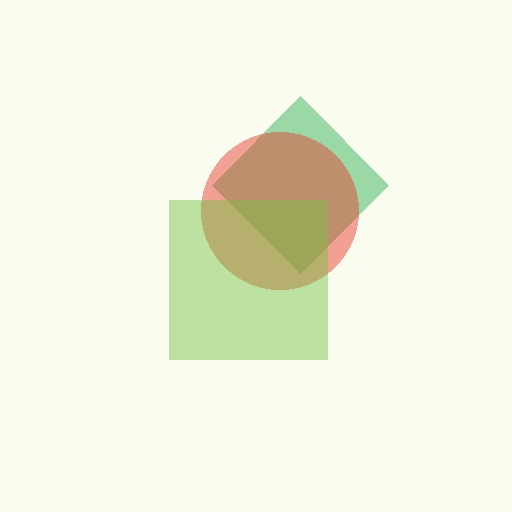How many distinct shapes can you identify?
There are 3 distinct shapes: a green diamond, a red circle, a lime square.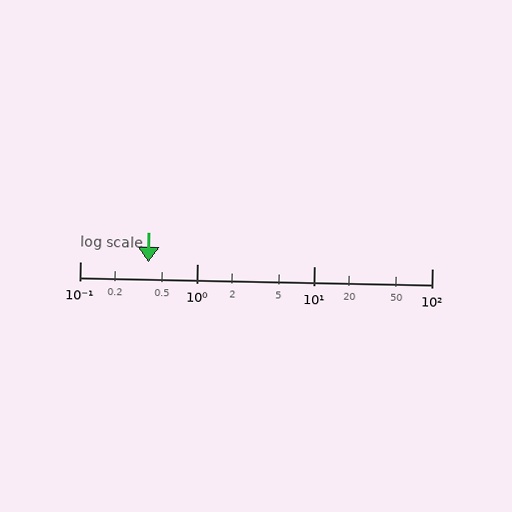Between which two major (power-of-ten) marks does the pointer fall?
The pointer is between 0.1 and 1.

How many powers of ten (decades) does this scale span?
The scale spans 3 decades, from 0.1 to 100.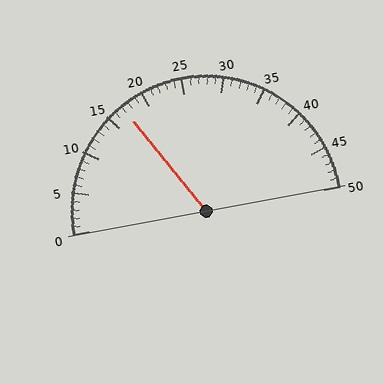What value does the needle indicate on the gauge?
The needle indicates approximately 17.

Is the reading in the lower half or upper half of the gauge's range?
The reading is in the lower half of the range (0 to 50).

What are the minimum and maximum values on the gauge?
The gauge ranges from 0 to 50.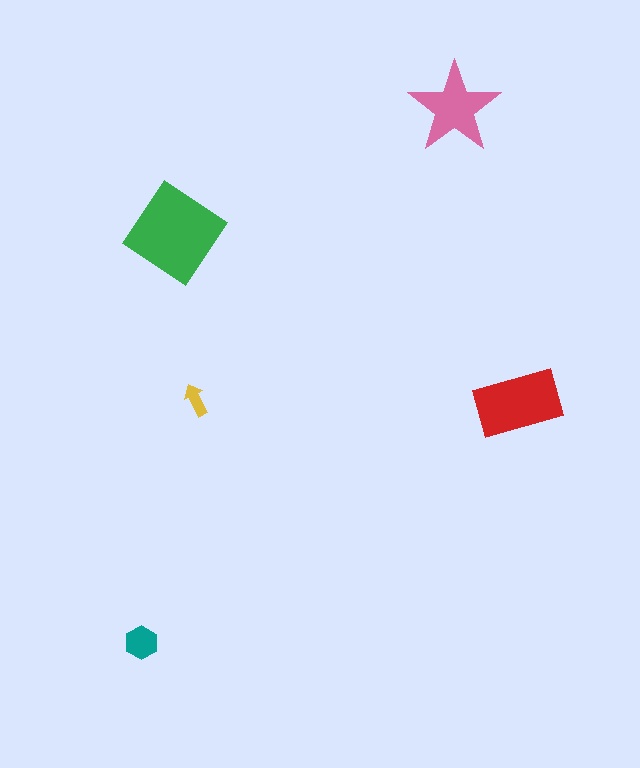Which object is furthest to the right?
The red rectangle is rightmost.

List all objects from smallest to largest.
The yellow arrow, the teal hexagon, the pink star, the red rectangle, the green diamond.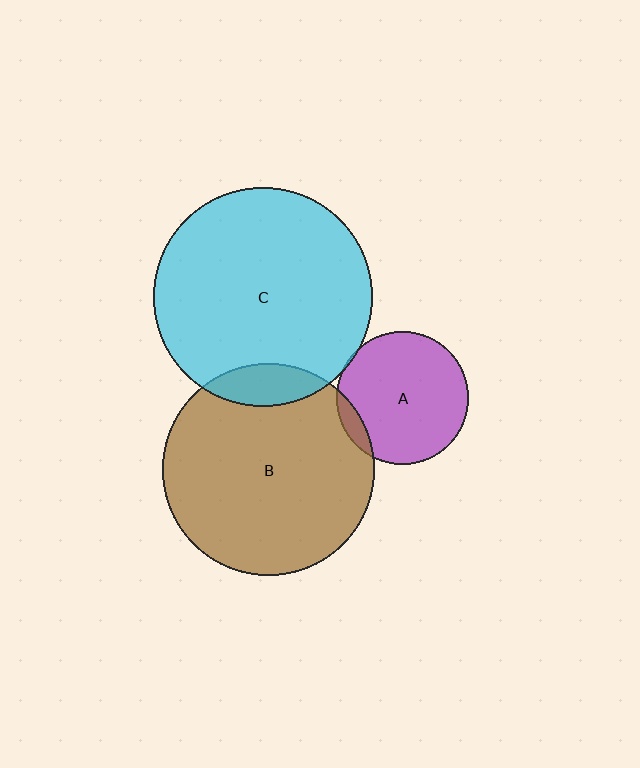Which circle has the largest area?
Circle C (cyan).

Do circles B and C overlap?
Yes.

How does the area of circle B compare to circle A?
Approximately 2.6 times.